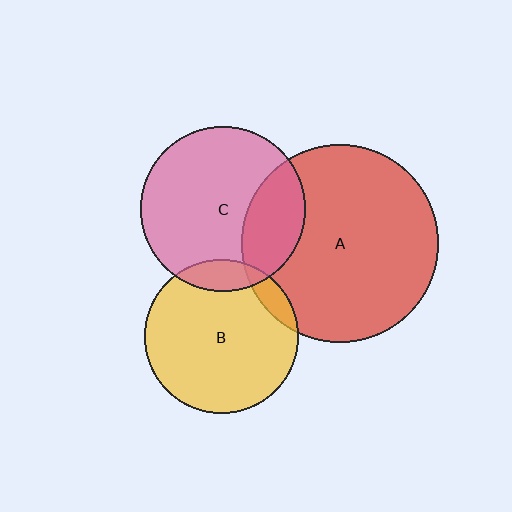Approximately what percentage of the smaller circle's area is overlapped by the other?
Approximately 10%.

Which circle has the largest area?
Circle A (red).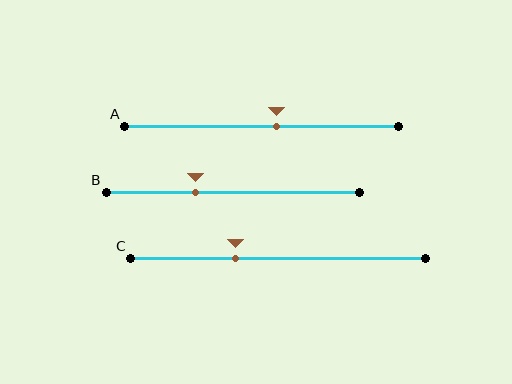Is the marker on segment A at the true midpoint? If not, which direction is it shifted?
No, the marker on segment A is shifted to the right by about 5% of the segment length.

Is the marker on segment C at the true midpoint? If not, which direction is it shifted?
No, the marker on segment C is shifted to the left by about 14% of the segment length.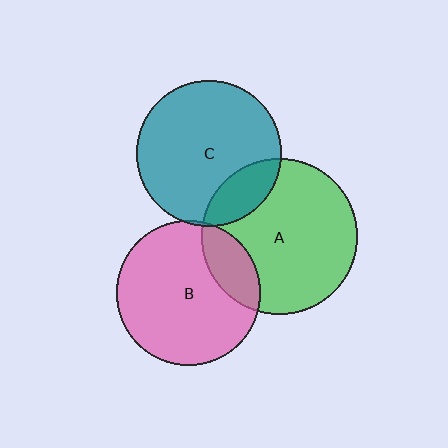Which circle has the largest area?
Circle A (green).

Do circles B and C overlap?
Yes.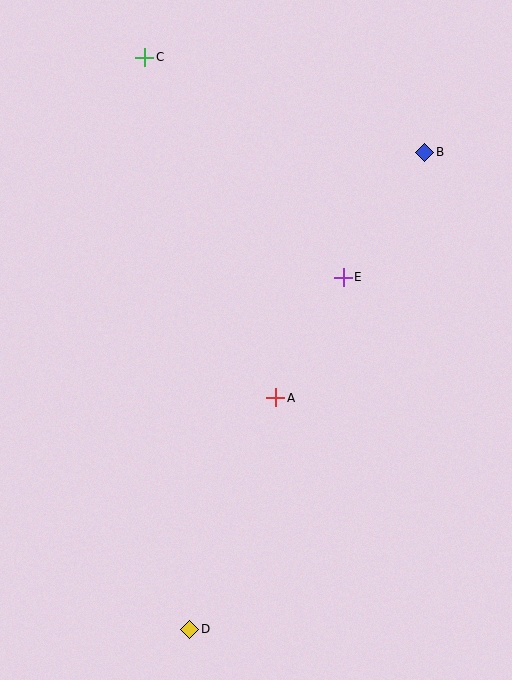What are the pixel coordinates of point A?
Point A is at (276, 398).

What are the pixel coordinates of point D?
Point D is at (190, 629).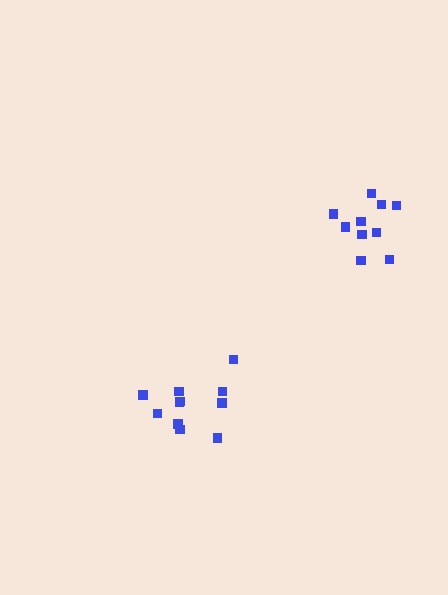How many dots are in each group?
Group 1: 11 dots, Group 2: 10 dots (21 total).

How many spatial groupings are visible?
There are 2 spatial groupings.